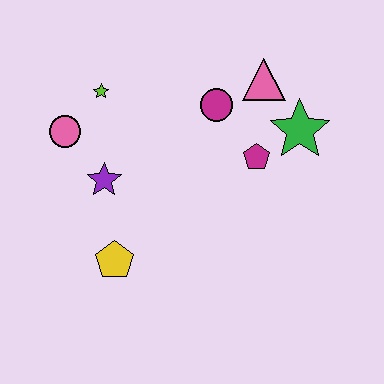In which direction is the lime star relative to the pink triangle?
The lime star is to the left of the pink triangle.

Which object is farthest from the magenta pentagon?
The pink circle is farthest from the magenta pentagon.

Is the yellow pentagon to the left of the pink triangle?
Yes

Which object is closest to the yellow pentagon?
The purple star is closest to the yellow pentagon.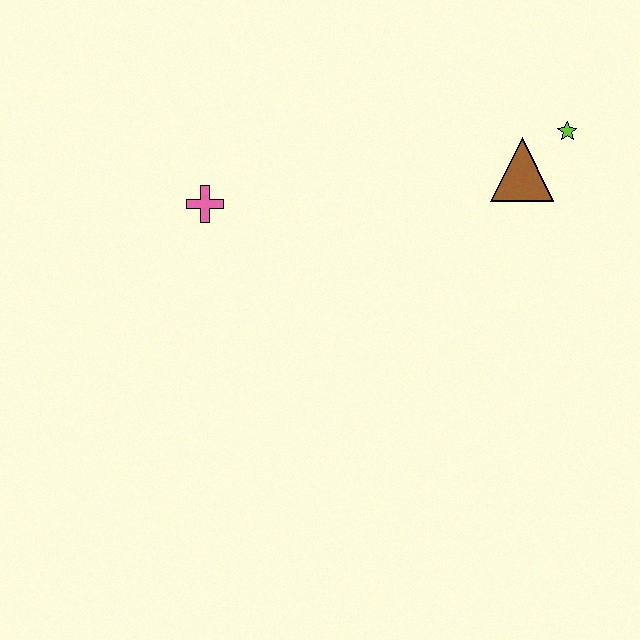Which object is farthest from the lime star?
The pink cross is farthest from the lime star.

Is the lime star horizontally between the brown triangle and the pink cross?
No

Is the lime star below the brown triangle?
No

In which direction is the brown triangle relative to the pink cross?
The brown triangle is to the right of the pink cross.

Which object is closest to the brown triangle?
The lime star is closest to the brown triangle.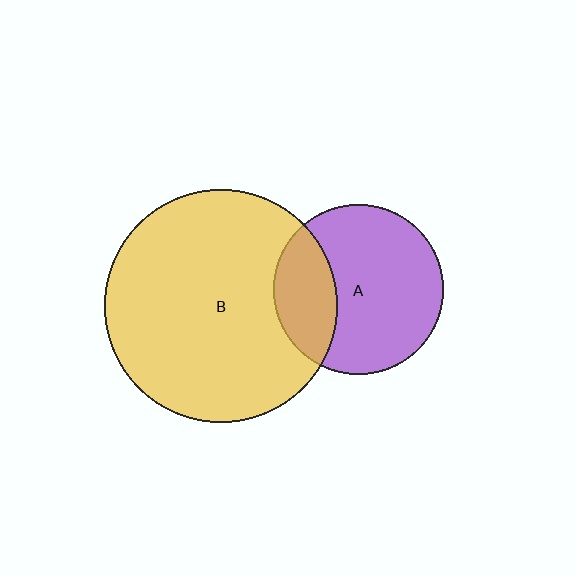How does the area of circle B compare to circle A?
Approximately 1.9 times.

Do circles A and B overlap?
Yes.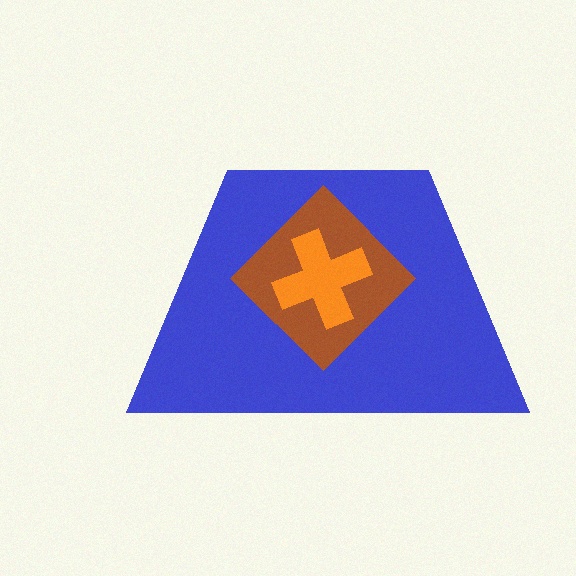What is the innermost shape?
The orange cross.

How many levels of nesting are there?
3.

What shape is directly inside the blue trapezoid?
The brown diamond.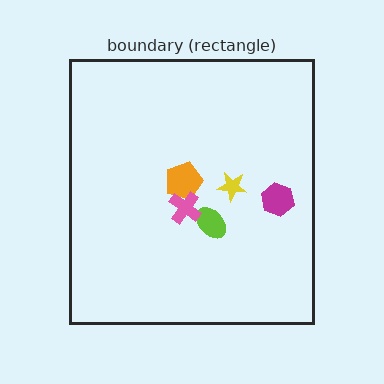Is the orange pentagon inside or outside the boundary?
Inside.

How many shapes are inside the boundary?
5 inside, 0 outside.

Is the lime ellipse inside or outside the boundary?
Inside.